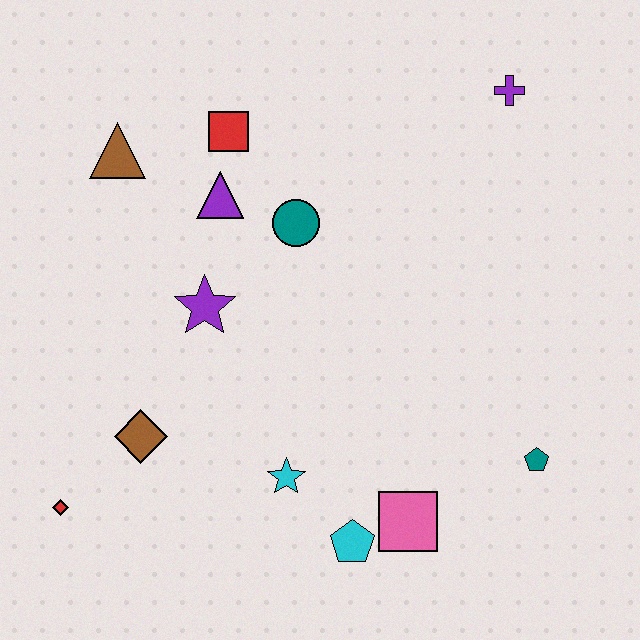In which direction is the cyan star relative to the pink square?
The cyan star is to the left of the pink square.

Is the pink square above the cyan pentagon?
Yes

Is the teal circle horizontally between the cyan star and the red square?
No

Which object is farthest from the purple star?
The purple cross is farthest from the purple star.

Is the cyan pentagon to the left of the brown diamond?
No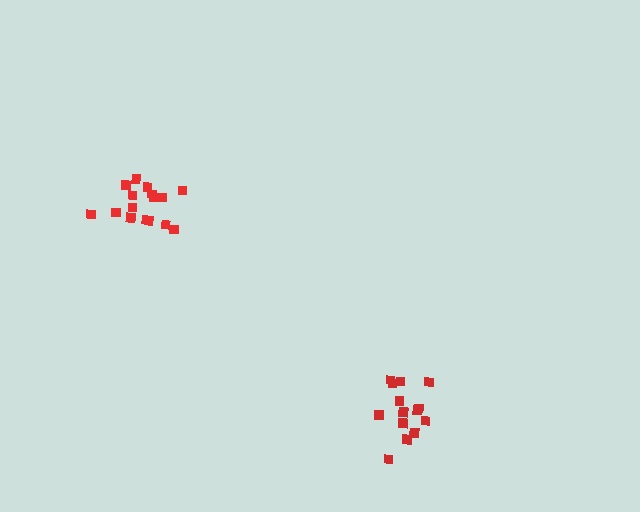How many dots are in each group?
Group 1: 16 dots, Group 2: 14 dots (30 total).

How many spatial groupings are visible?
There are 2 spatial groupings.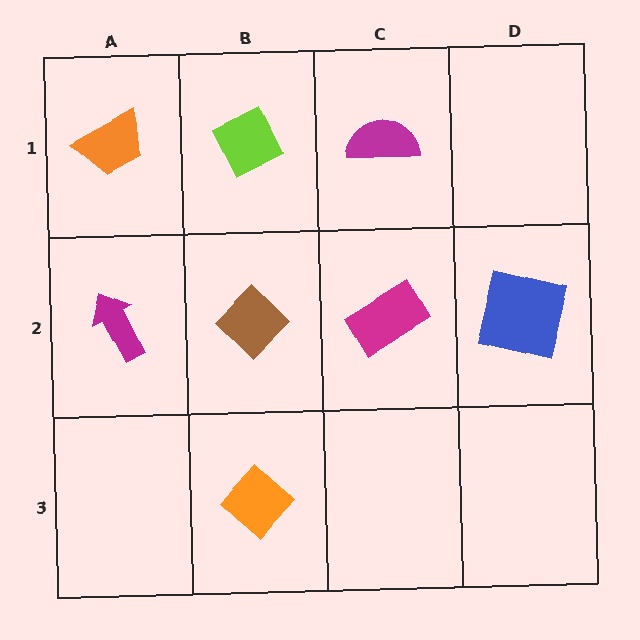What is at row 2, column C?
A magenta rectangle.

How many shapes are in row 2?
4 shapes.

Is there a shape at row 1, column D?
No, that cell is empty.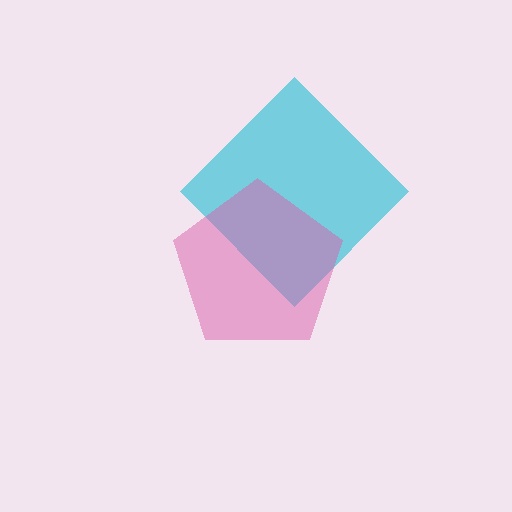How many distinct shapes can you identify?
There are 2 distinct shapes: a cyan diamond, a pink pentagon.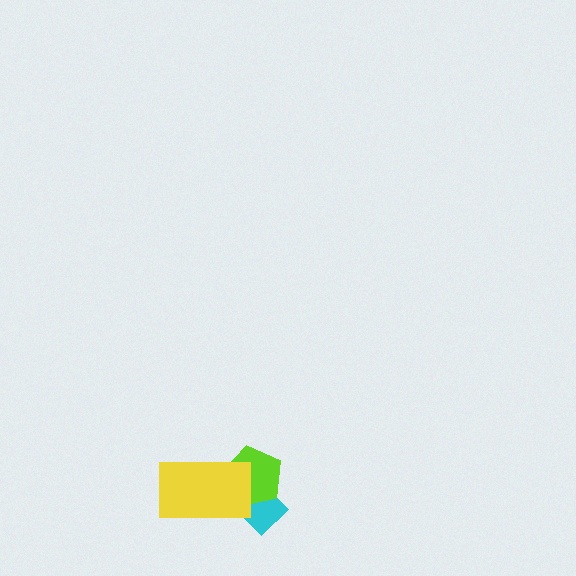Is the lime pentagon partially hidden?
Yes, it is partially covered by another shape.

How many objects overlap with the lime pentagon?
2 objects overlap with the lime pentagon.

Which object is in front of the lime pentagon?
The yellow rectangle is in front of the lime pentagon.